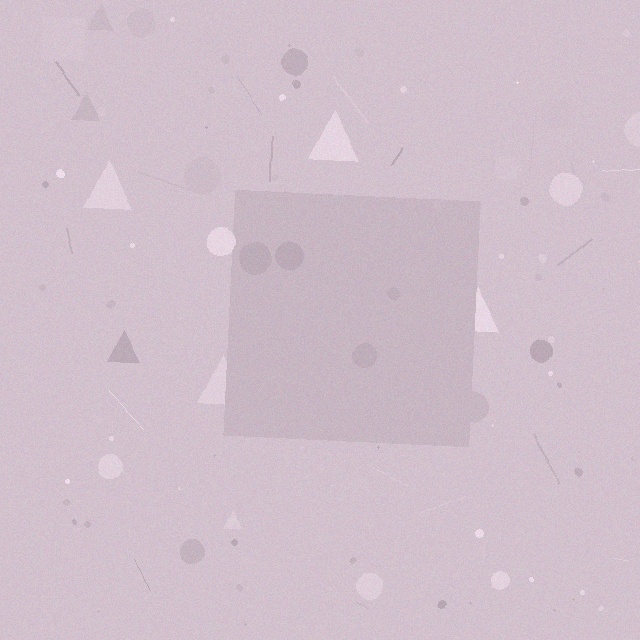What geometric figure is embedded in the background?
A square is embedded in the background.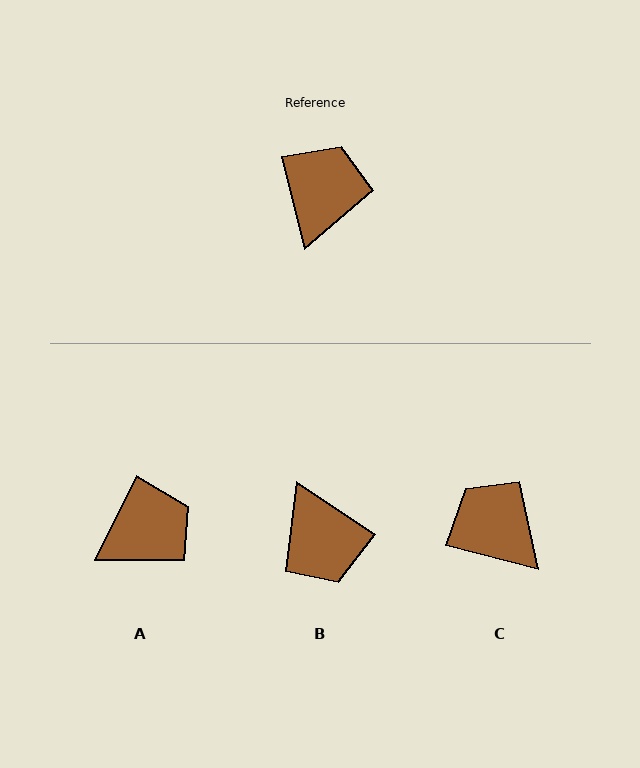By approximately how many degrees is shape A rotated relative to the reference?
Approximately 41 degrees clockwise.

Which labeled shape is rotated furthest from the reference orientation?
B, about 137 degrees away.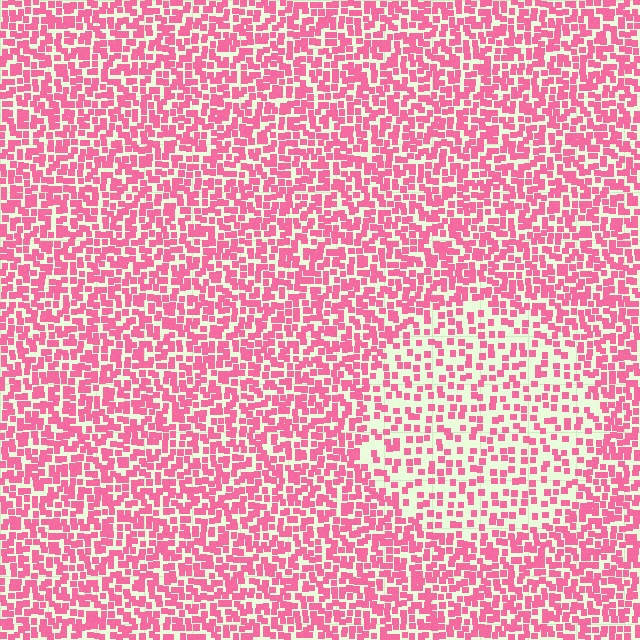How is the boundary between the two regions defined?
The boundary is defined by a change in element density (approximately 1.9x ratio). All elements are the same color, size, and shape.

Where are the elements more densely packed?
The elements are more densely packed outside the circle boundary.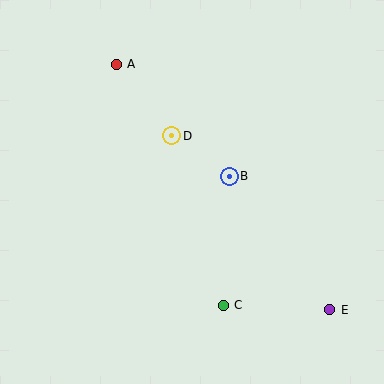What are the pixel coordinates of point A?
Point A is at (116, 64).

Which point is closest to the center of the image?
Point B at (229, 176) is closest to the center.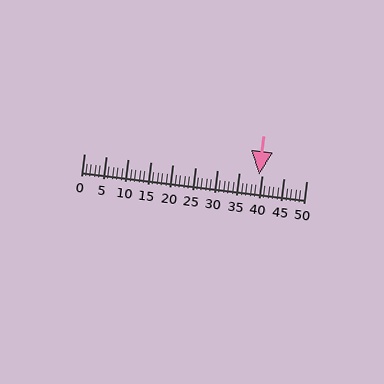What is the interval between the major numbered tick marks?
The major tick marks are spaced 5 units apart.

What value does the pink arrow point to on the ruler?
The pink arrow points to approximately 39.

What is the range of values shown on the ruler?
The ruler shows values from 0 to 50.